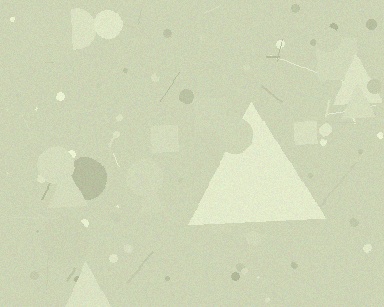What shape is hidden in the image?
A triangle is hidden in the image.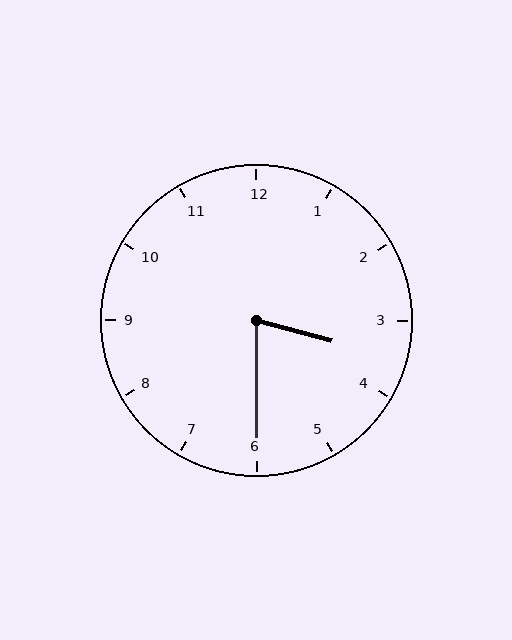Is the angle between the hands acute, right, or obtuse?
It is acute.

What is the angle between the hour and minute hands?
Approximately 75 degrees.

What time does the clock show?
3:30.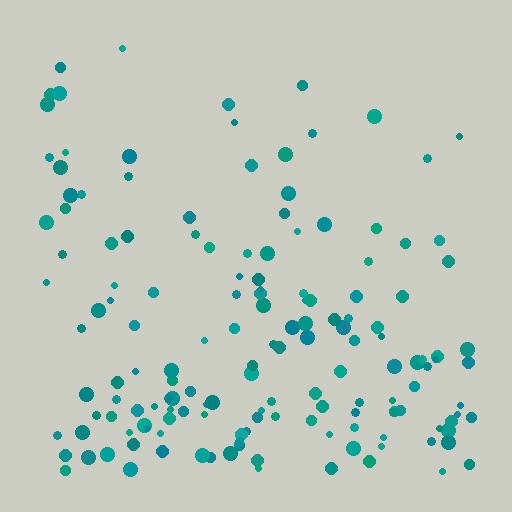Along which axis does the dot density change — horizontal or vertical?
Vertical.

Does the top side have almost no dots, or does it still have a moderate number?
Still a moderate number, just noticeably fewer than the bottom.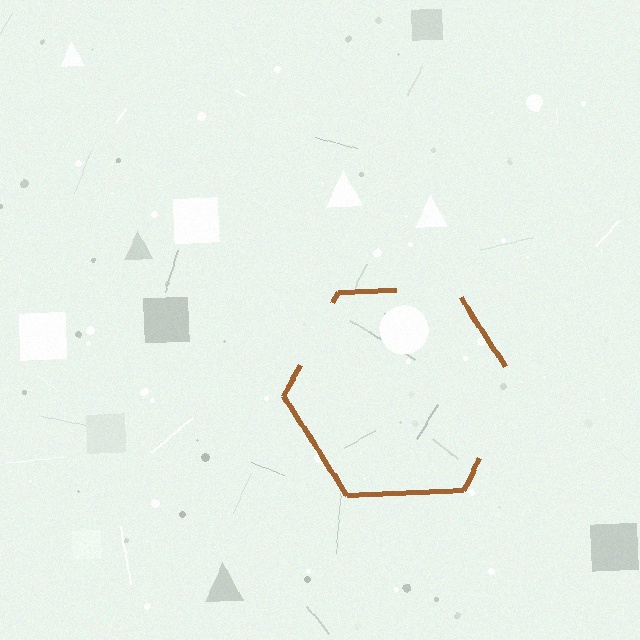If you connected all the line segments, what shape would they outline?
They would outline a hexagon.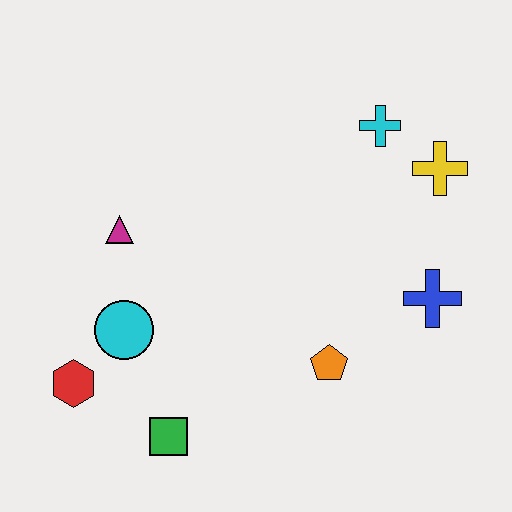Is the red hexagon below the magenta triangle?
Yes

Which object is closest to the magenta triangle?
The cyan circle is closest to the magenta triangle.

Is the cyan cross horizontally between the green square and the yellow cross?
Yes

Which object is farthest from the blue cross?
The red hexagon is farthest from the blue cross.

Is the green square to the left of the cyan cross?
Yes